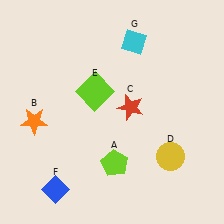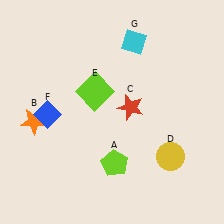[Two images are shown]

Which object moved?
The blue diamond (F) moved up.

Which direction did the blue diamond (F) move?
The blue diamond (F) moved up.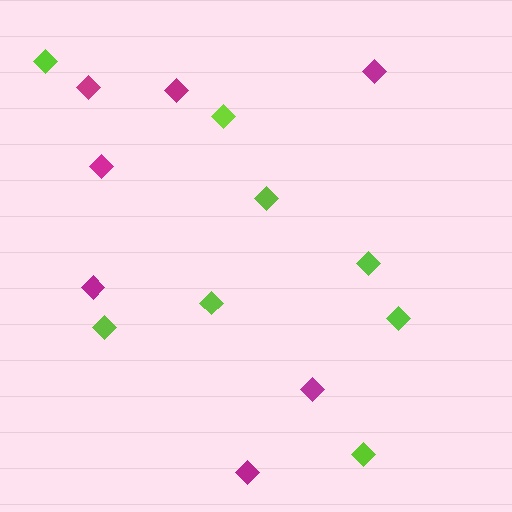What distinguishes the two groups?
There are 2 groups: one group of magenta diamonds (7) and one group of lime diamonds (8).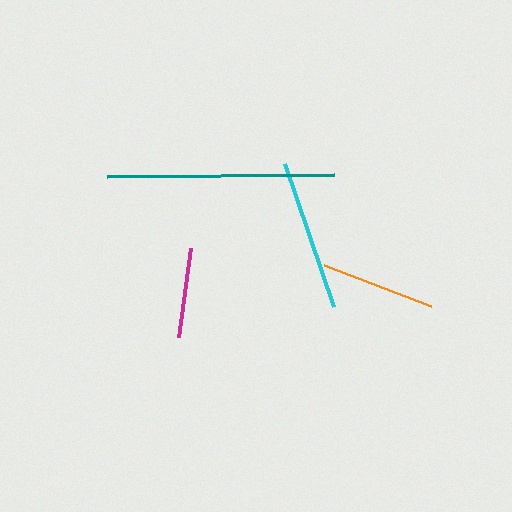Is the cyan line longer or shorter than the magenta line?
The cyan line is longer than the magenta line.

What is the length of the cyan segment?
The cyan segment is approximately 152 pixels long.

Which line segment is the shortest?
The magenta line is the shortest at approximately 90 pixels.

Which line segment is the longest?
The teal line is the longest at approximately 227 pixels.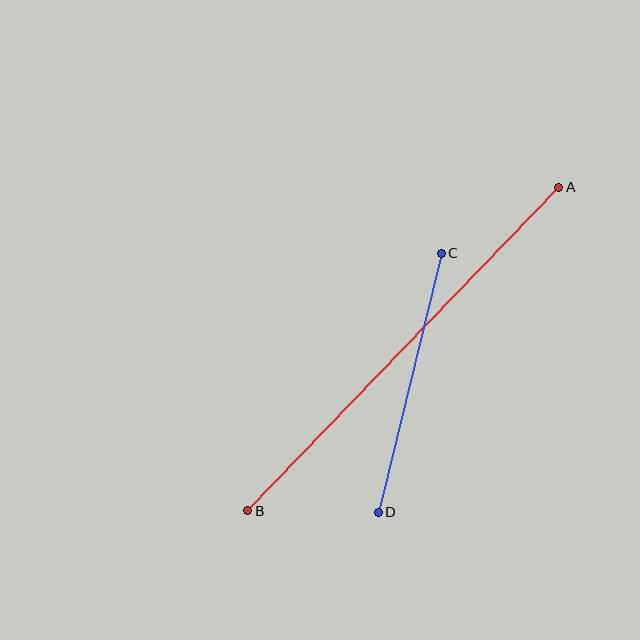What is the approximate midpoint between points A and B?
The midpoint is at approximately (403, 349) pixels.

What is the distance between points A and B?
The distance is approximately 449 pixels.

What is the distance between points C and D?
The distance is approximately 266 pixels.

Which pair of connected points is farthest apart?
Points A and B are farthest apart.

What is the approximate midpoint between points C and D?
The midpoint is at approximately (410, 383) pixels.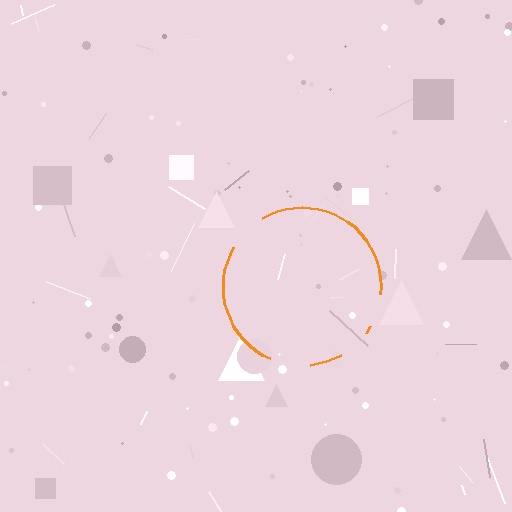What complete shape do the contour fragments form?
The contour fragments form a circle.